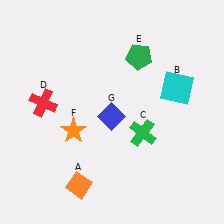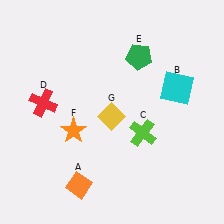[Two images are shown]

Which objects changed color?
C changed from green to lime. G changed from blue to yellow.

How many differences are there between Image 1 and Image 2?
There are 2 differences between the two images.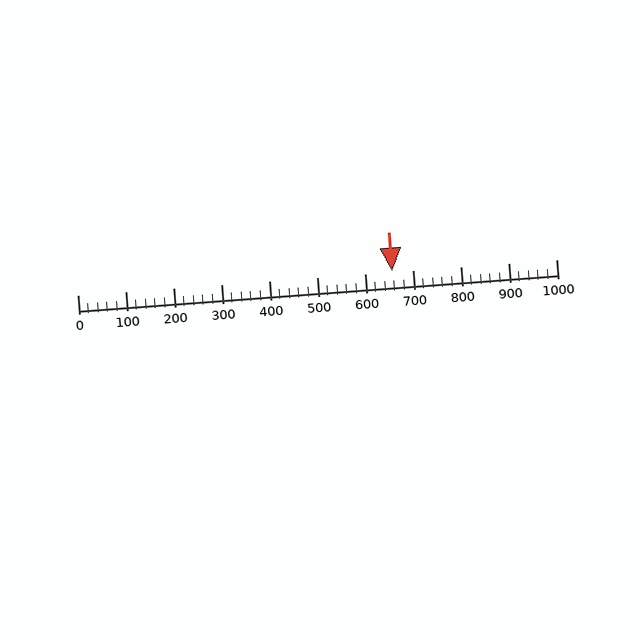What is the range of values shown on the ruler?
The ruler shows values from 0 to 1000.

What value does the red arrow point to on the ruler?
The red arrow points to approximately 658.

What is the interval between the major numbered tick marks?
The major tick marks are spaced 100 units apart.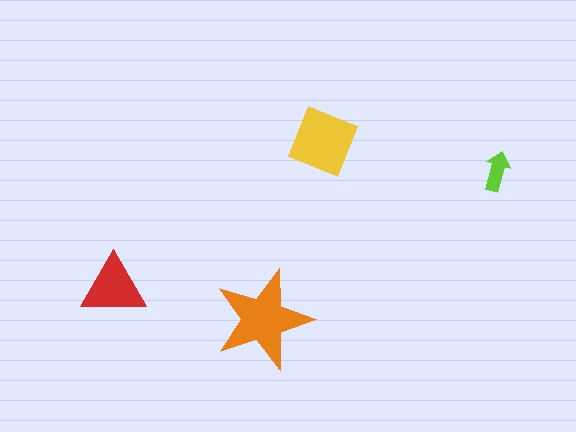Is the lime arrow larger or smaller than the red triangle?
Smaller.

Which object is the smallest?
The lime arrow.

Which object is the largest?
The orange star.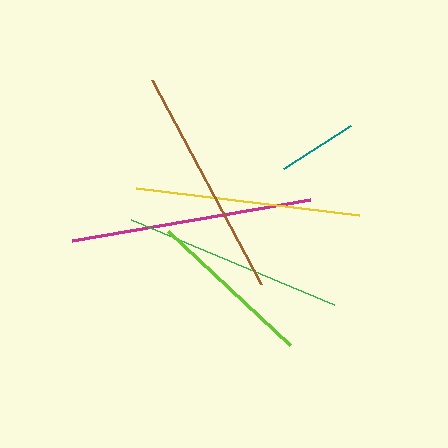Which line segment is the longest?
The magenta line is the longest at approximately 242 pixels.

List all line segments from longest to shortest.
From longest to shortest: magenta, brown, yellow, green, lime, teal.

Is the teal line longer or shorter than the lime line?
The lime line is longer than the teal line.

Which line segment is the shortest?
The teal line is the shortest at approximately 79 pixels.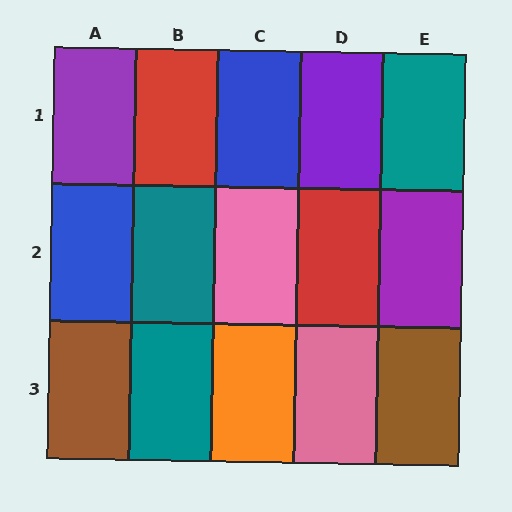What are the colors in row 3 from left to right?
Brown, teal, orange, pink, brown.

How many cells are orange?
1 cell is orange.